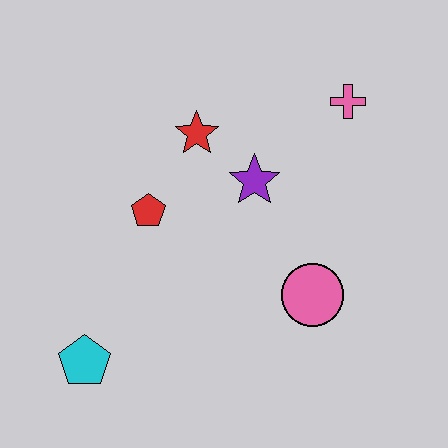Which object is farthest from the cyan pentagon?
The pink cross is farthest from the cyan pentagon.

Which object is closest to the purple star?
The red star is closest to the purple star.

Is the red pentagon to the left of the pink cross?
Yes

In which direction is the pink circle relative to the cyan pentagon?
The pink circle is to the right of the cyan pentagon.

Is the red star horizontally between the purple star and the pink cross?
No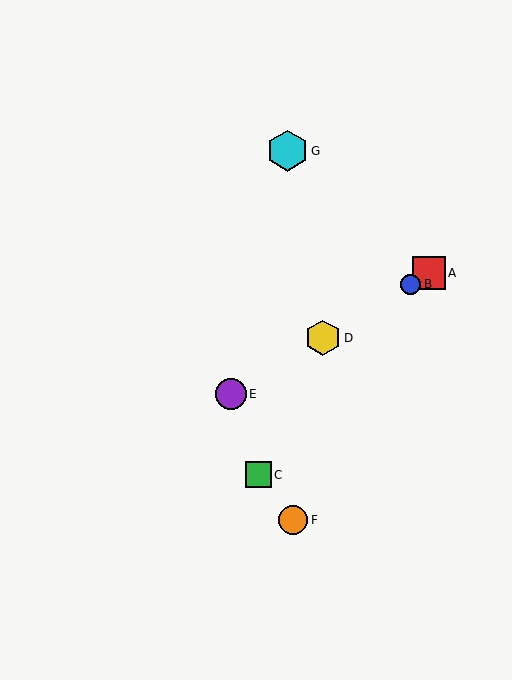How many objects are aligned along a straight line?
4 objects (A, B, D, E) are aligned along a straight line.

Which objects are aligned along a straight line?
Objects A, B, D, E are aligned along a straight line.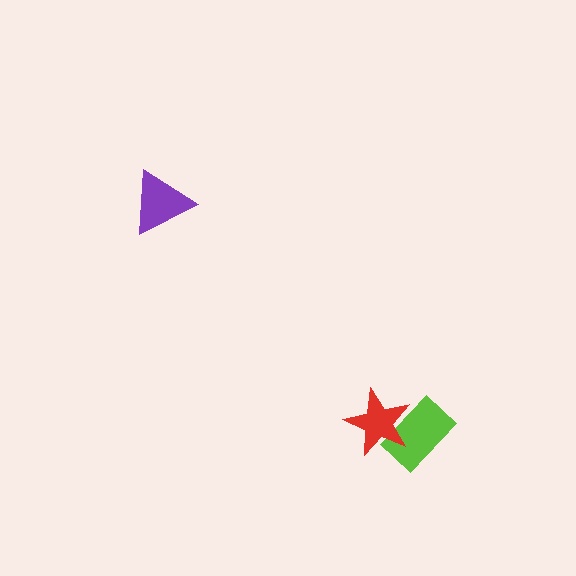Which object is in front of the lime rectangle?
The red star is in front of the lime rectangle.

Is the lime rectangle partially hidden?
Yes, it is partially covered by another shape.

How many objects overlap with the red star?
1 object overlaps with the red star.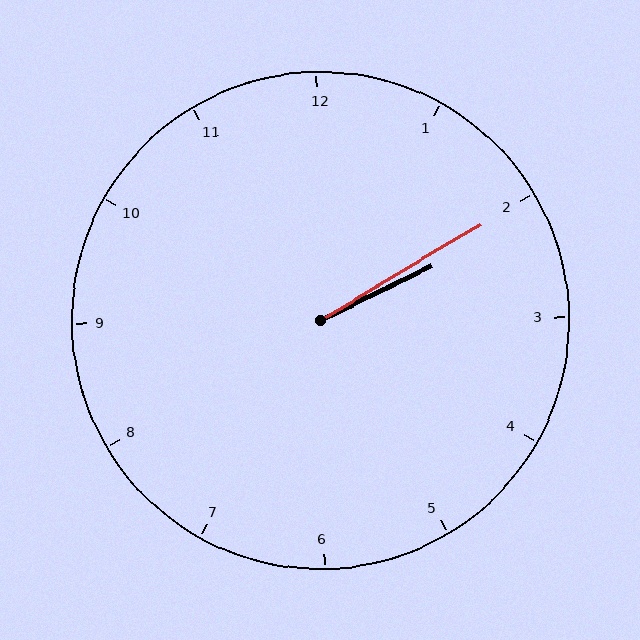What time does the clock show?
2:10.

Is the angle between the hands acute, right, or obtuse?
It is acute.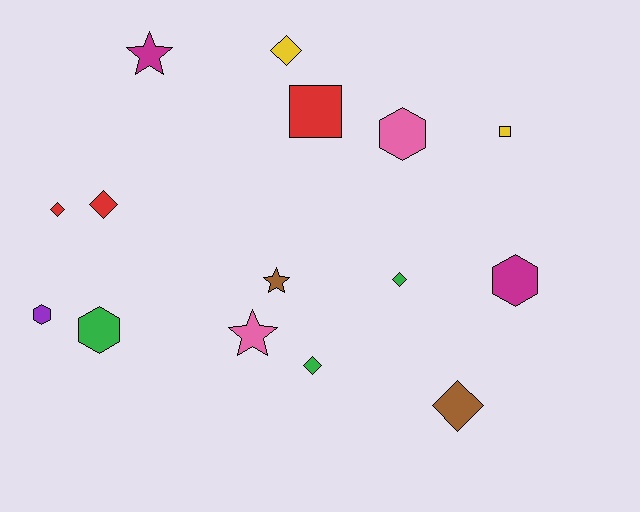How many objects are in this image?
There are 15 objects.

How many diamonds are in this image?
There are 6 diamonds.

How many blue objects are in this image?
There are no blue objects.